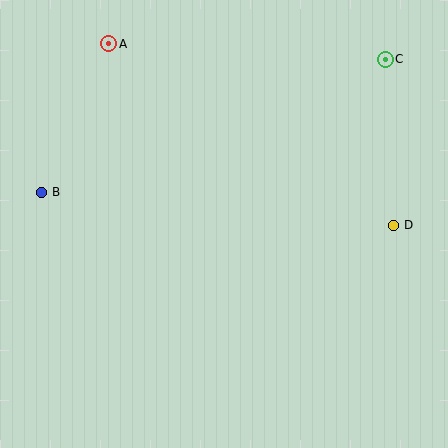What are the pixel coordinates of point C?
Point C is at (385, 59).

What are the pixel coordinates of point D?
Point D is at (394, 225).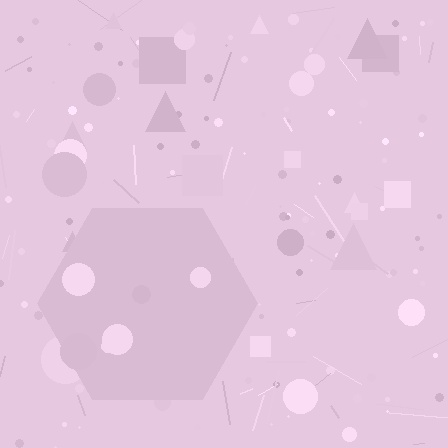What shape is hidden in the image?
A hexagon is hidden in the image.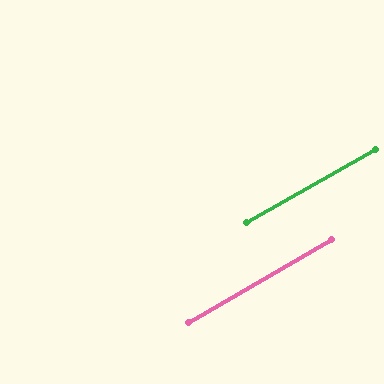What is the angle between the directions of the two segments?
Approximately 1 degree.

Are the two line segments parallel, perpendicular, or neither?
Parallel — their directions differ by only 0.6°.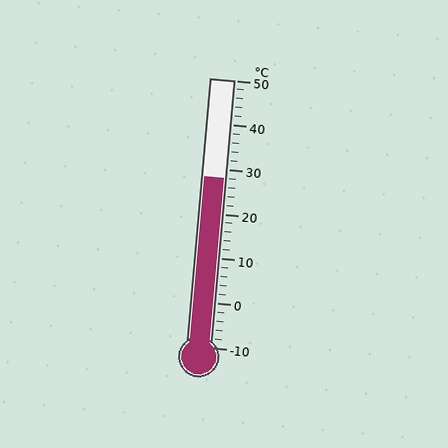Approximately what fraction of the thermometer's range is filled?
The thermometer is filled to approximately 65% of its range.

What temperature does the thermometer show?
The thermometer shows approximately 28°C.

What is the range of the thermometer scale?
The thermometer scale ranges from -10°C to 50°C.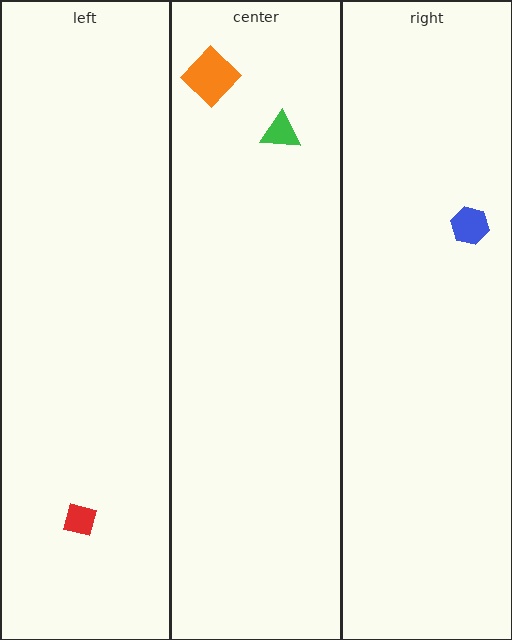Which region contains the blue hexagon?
The right region.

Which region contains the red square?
The left region.